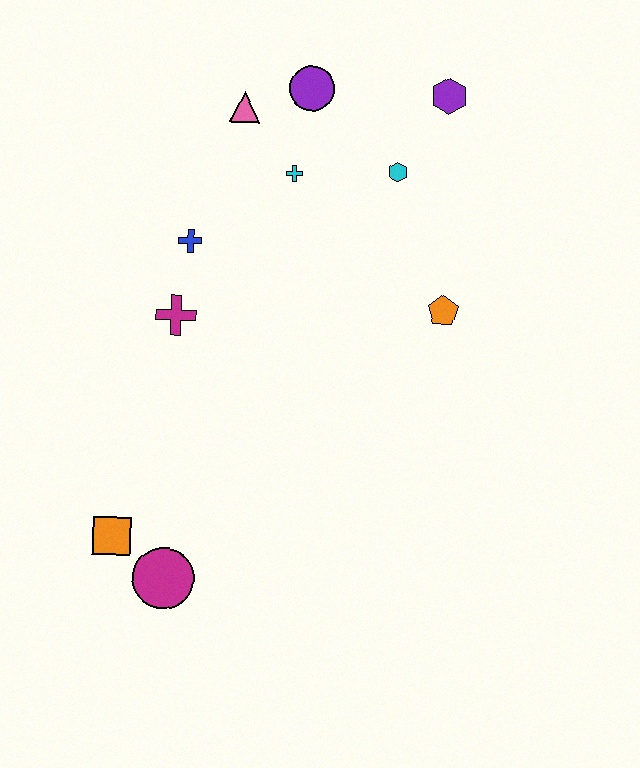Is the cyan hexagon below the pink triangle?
Yes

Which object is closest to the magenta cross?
The blue cross is closest to the magenta cross.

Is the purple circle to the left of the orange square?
No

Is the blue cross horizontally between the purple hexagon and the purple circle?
No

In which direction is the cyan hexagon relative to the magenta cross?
The cyan hexagon is to the right of the magenta cross.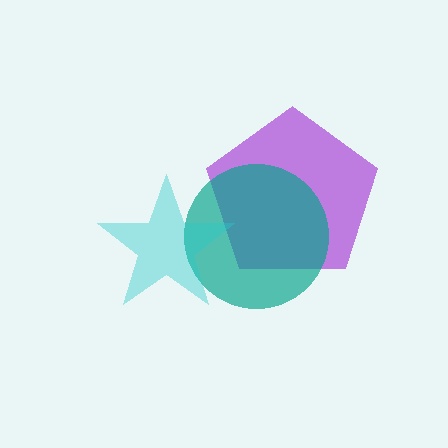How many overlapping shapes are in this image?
There are 3 overlapping shapes in the image.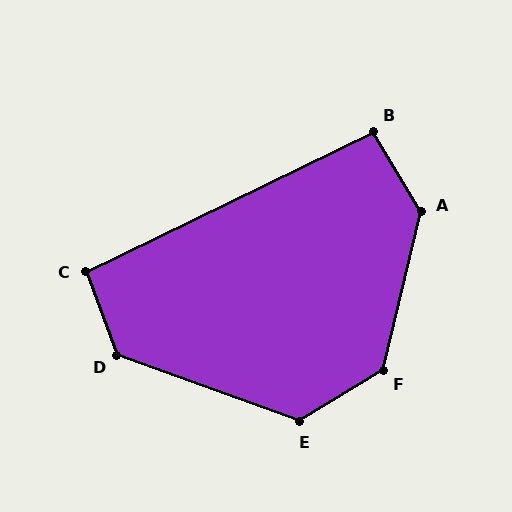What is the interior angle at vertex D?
Approximately 130 degrees (obtuse).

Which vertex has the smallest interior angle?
B, at approximately 95 degrees.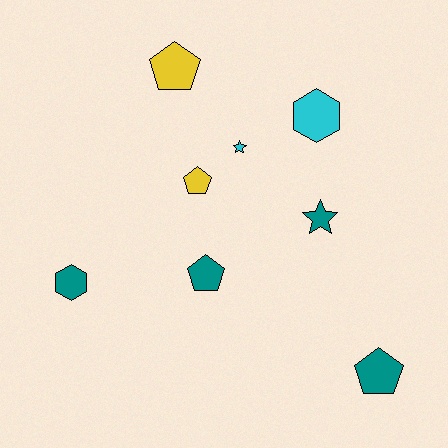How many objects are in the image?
There are 8 objects.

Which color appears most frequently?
Teal, with 4 objects.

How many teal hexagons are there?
There is 1 teal hexagon.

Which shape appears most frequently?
Pentagon, with 4 objects.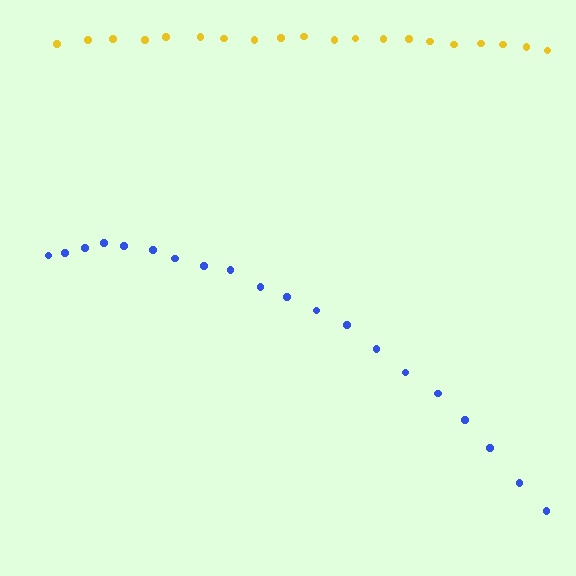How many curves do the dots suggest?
There are 2 distinct paths.